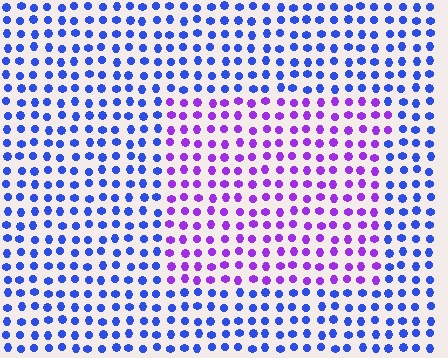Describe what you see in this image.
The image is filled with small blue elements in a uniform arrangement. A rectangle-shaped region is visible where the elements are tinted to a slightly different hue, forming a subtle color boundary.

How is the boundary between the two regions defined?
The boundary is defined purely by a slight shift in hue (about 48 degrees). Spacing, size, and orientation are identical on both sides.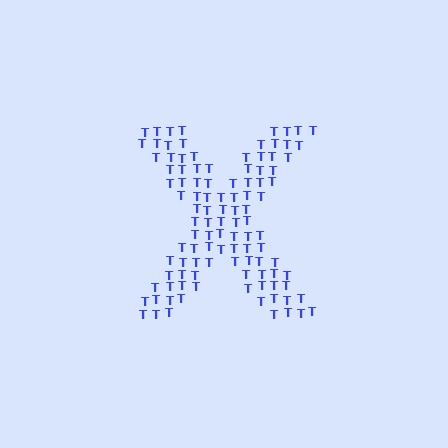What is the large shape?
The large shape is the letter X.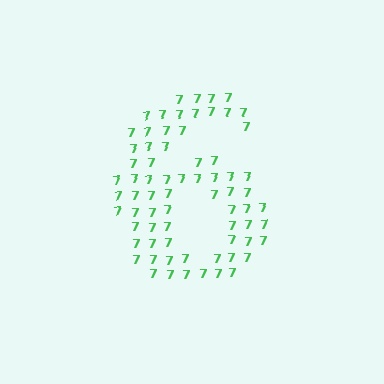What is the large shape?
The large shape is the digit 6.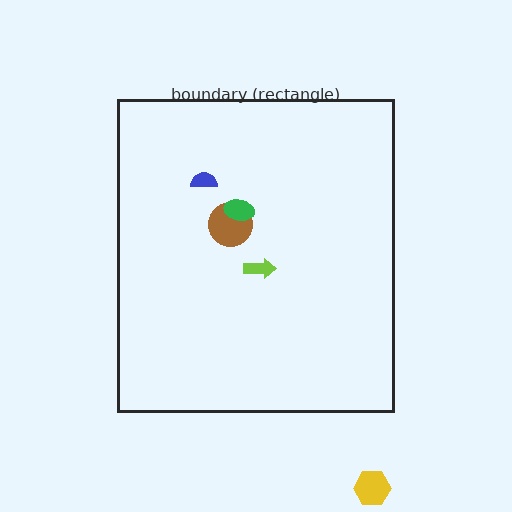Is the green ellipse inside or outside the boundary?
Inside.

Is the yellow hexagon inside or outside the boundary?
Outside.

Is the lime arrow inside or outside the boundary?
Inside.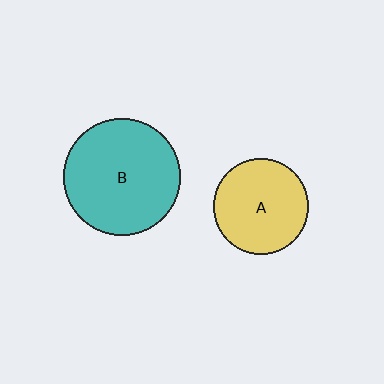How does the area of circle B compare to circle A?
Approximately 1.5 times.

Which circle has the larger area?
Circle B (teal).